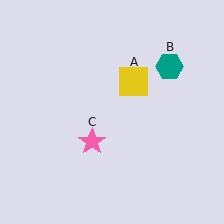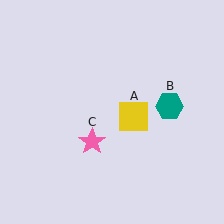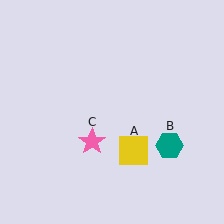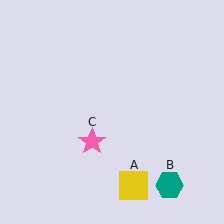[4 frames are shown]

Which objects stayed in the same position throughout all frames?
Pink star (object C) remained stationary.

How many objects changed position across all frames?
2 objects changed position: yellow square (object A), teal hexagon (object B).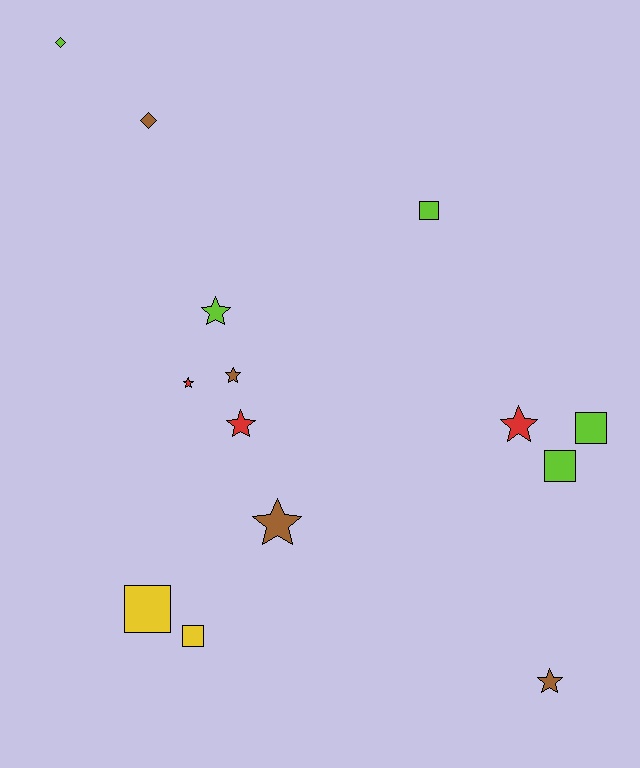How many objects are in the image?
There are 14 objects.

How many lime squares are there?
There are 3 lime squares.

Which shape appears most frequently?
Star, with 7 objects.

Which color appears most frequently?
Lime, with 5 objects.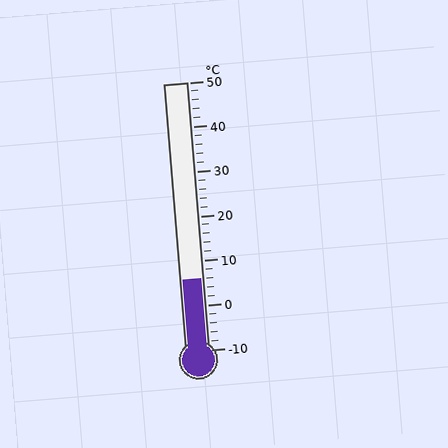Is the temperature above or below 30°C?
The temperature is below 30°C.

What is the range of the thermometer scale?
The thermometer scale ranges from -10°C to 50°C.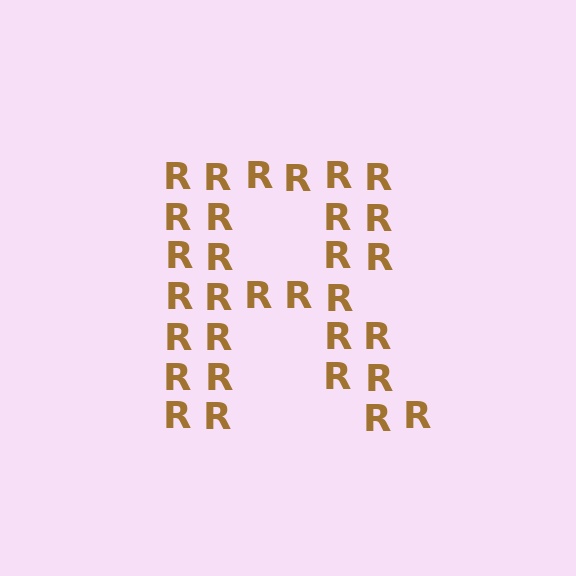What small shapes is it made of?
It is made of small letter R's.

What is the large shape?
The large shape is the letter R.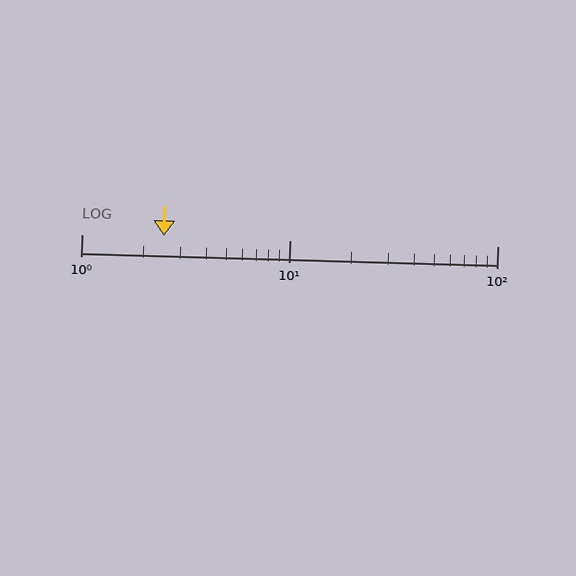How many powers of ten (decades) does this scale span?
The scale spans 2 decades, from 1 to 100.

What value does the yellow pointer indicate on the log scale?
The pointer indicates approximately 2.5.